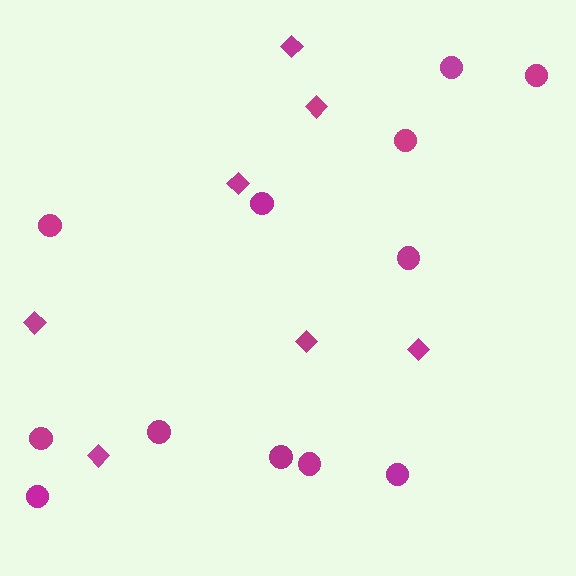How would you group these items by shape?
There are 2 groups: one group of circles (12) and one group of diamonds (7).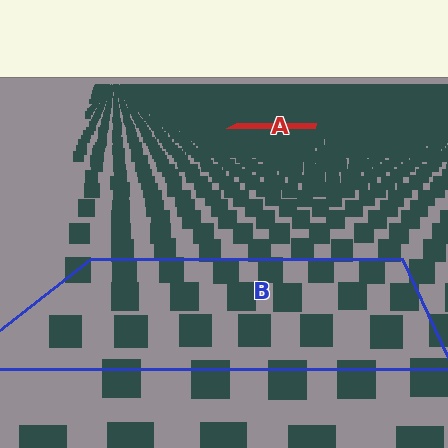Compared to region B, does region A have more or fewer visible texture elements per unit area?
Region A has more texture elements per unit area — they are packed more densely because it is farther away.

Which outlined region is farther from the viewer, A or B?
Region A is farther from the viewer — the texture elements inside it appear smaller and more densely packed.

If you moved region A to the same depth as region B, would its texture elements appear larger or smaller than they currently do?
They would appear larger. At a closer depth, the same texture elements are projected at a bigger on-screen size.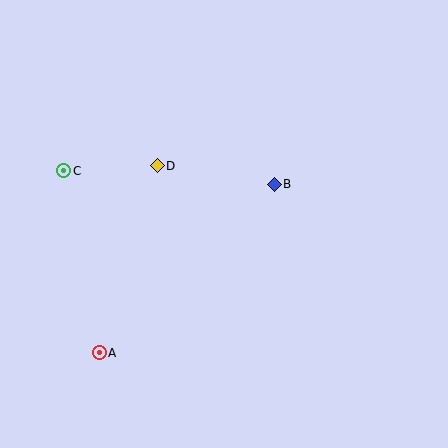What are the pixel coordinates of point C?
Point C is at (64, 171).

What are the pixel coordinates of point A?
Point A is at (99, 353).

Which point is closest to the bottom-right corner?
Point B is closest to the bottom-right corner.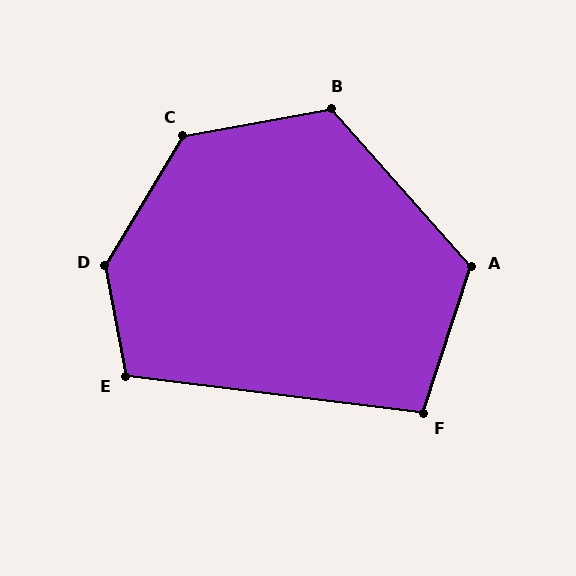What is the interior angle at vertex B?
Approximately 121 degrees (obtuse).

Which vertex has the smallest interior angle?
F, at approximately 101 degrees.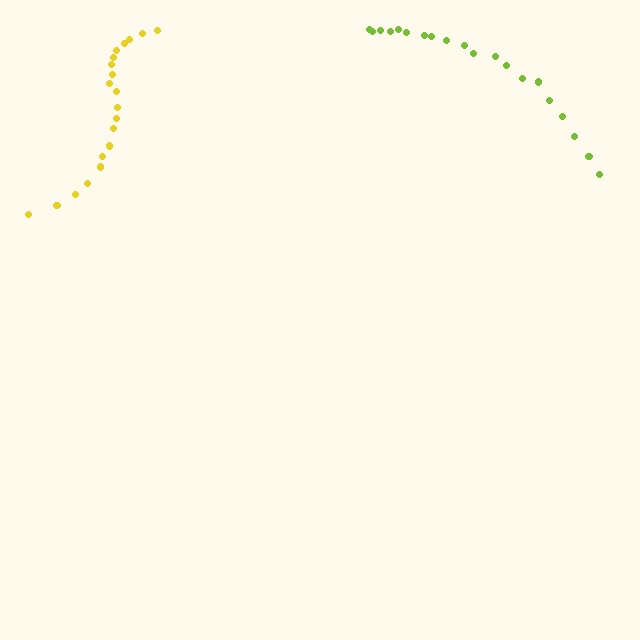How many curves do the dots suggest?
There are 2 distinct paths.